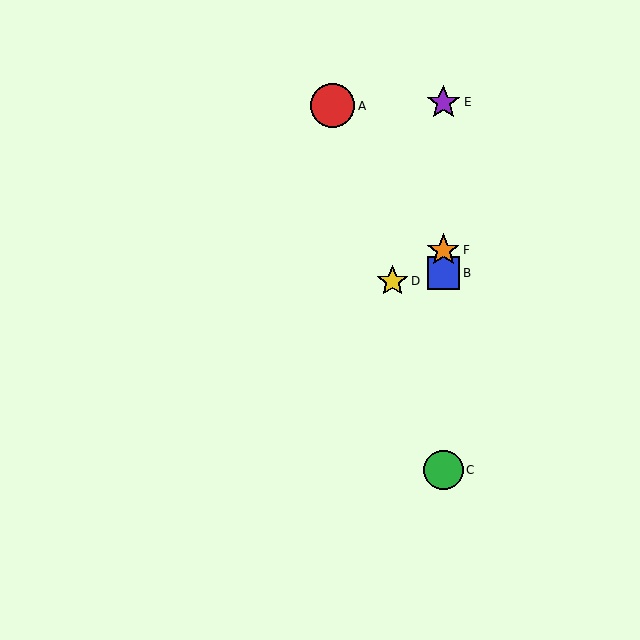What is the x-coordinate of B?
Object B is at x≈443.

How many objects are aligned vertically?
4 objects (B, C, E, F) are aligned vertically.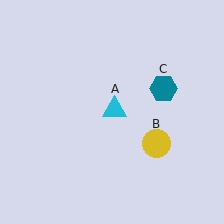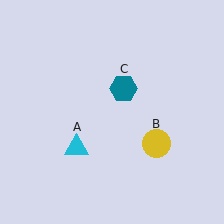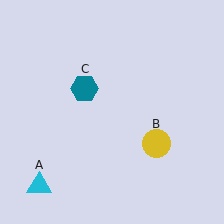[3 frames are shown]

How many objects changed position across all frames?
2 objects changed position: cyan triangle (object A), teal hexagon (object C).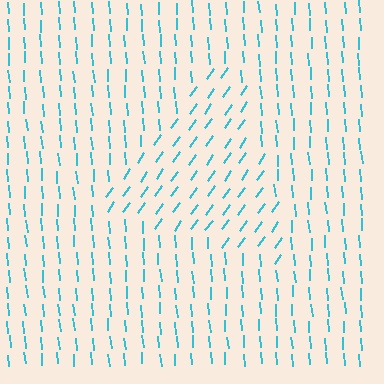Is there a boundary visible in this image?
Yes, there is a texture boundary formed by a change in line orientation.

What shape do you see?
I see a triangle.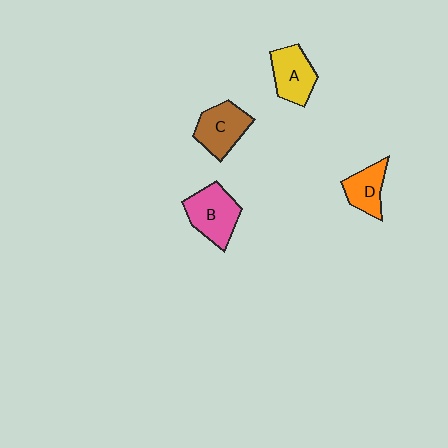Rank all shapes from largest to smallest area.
From largest to smallest: B (pink), C (brown), A (yellow), D (orange).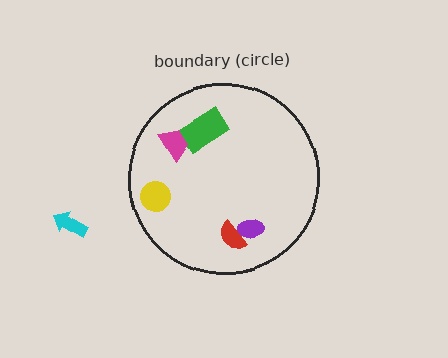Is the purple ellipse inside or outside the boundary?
Inside.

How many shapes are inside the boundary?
5 inside, 1 outside.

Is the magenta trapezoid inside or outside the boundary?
Inside.